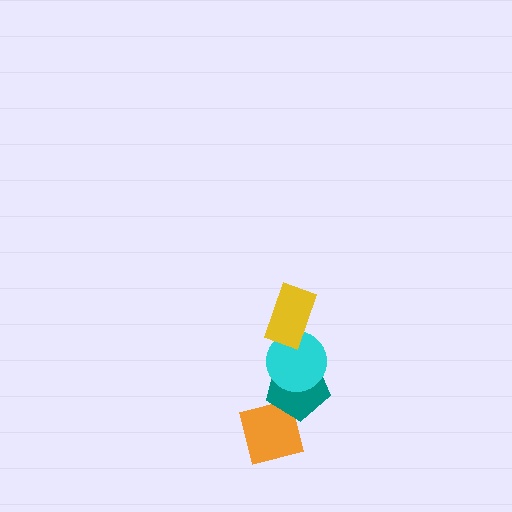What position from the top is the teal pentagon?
The teal pentagon is 3rd from the top.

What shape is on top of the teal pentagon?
The cyan circle is on top of the teal pentagon.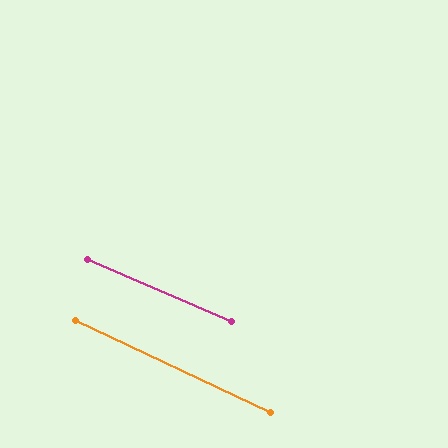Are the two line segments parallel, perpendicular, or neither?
Parallel — their directions differ by only 1.8°.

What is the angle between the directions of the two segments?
Approximately 2 degrees.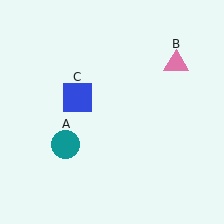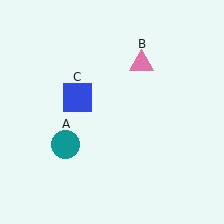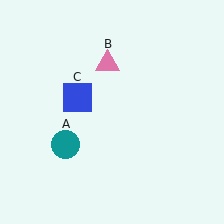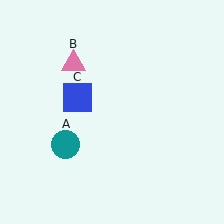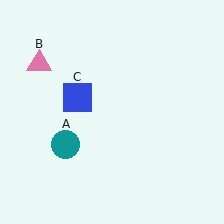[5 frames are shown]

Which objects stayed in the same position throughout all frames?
Teal circle (object A) and blue square (object C) remained stationary.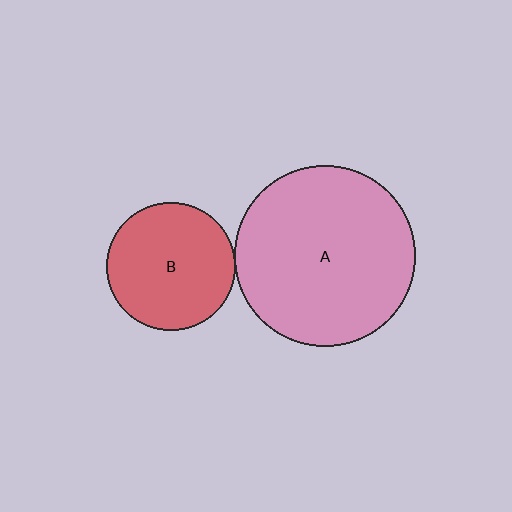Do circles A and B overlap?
Yes.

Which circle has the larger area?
Circle A (pink).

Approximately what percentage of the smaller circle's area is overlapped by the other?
Approximately 5%.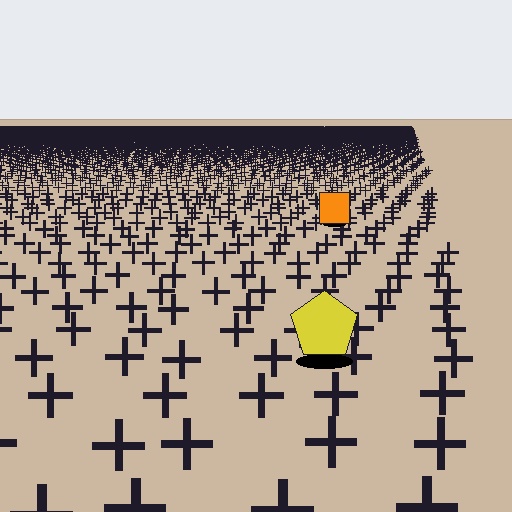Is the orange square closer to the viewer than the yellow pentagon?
No. The yellow pentagon is closer — you can tell from the texture gradient: the ground texture is coarser near it.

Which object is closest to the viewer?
The yellow pentagon is closest. The texture marks near it are larger and more spread out.